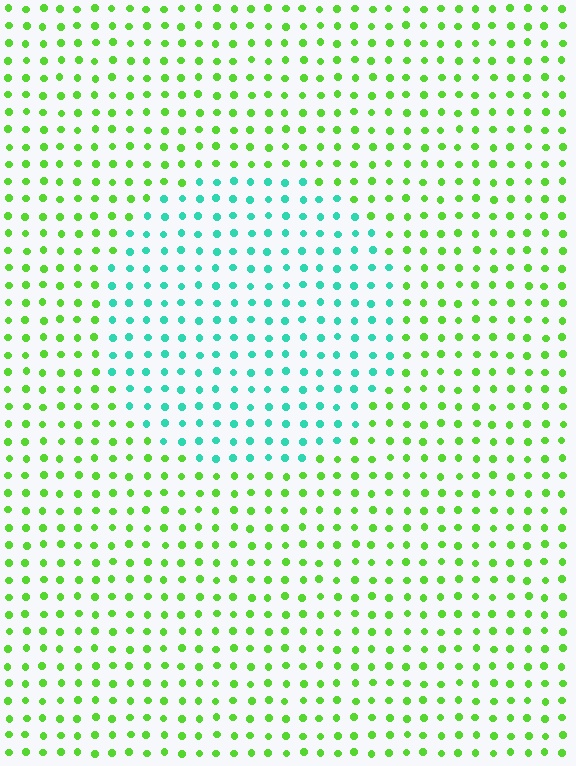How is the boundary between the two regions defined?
The boundary is defined purely by a slight shift in hue (about 60 degrees). Spacing, size, and orientation are identical on both sides.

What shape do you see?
I see a circle.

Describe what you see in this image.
The image is filled with small lime elements in a uniform arrangement. A circle-shaped region is visible where the elements are tinted to a slightly different hue, forming a subtle color boundary.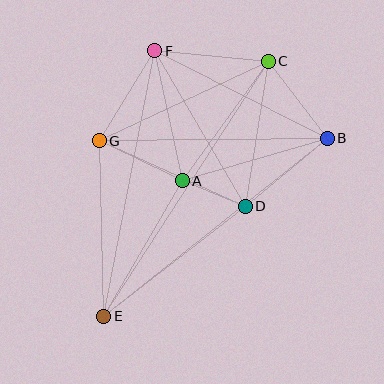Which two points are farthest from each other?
Points C and E are farthest from each other.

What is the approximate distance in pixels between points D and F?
The distance between D and F is approximately 180 pixels.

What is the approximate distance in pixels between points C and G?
The distance between C and G is approximately 186 pixels.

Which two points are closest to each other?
Points A and D are closest to each other.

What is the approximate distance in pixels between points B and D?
The distance between B and D is approximately 107 pixels.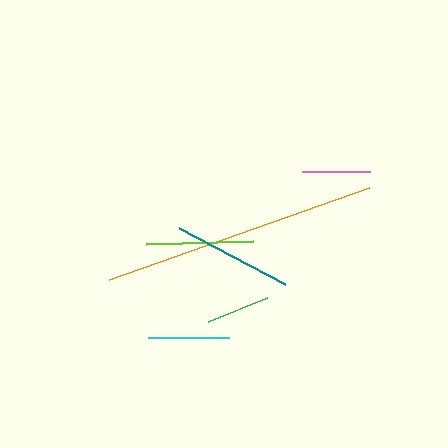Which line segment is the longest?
The orange line is the longest at approximately 276 pixels.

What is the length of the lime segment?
The lime segment is approximately 107 pixels long.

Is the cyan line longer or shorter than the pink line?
The cyan line is longer than the pink line.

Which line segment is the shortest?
The green line is the shortest at approximately 65 pixels.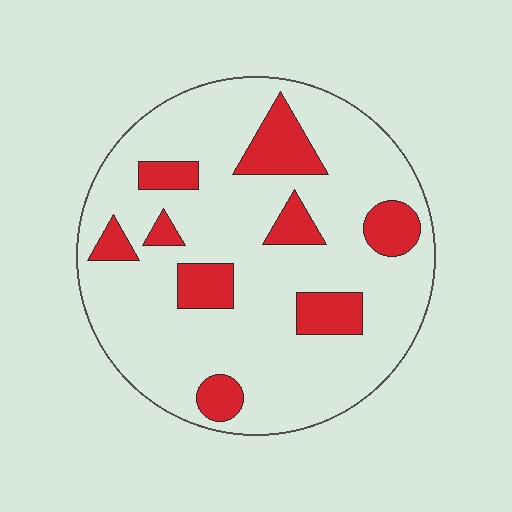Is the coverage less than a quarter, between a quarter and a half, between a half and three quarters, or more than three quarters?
Less than a quarter.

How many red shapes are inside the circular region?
9.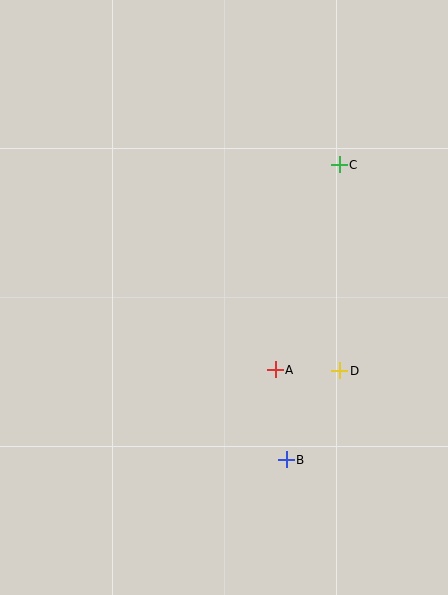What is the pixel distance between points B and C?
The distance between B and C is 299 pixels.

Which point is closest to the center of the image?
Point A at (275, 370) is closest to the center.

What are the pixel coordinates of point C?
Point C is at (339, 165).